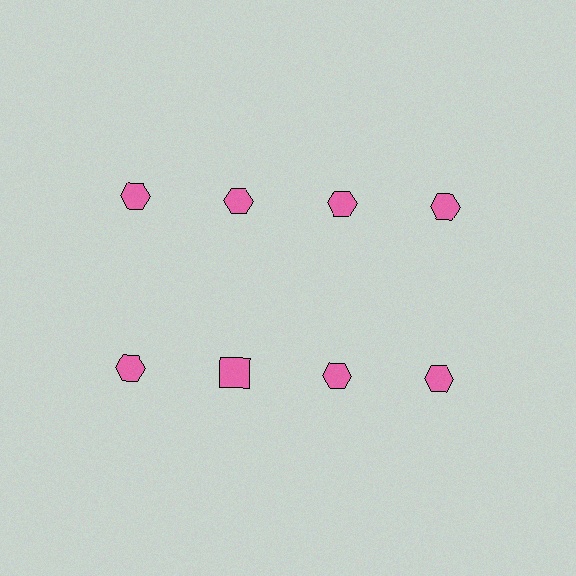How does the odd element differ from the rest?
It has a different shape: square instead of hexagon.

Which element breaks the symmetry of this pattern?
The pink square in the second row, second from left column breaks the symmetry. All other shapes are pink hexagons.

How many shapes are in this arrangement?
There are 8 shapes arranged in a grid pattern.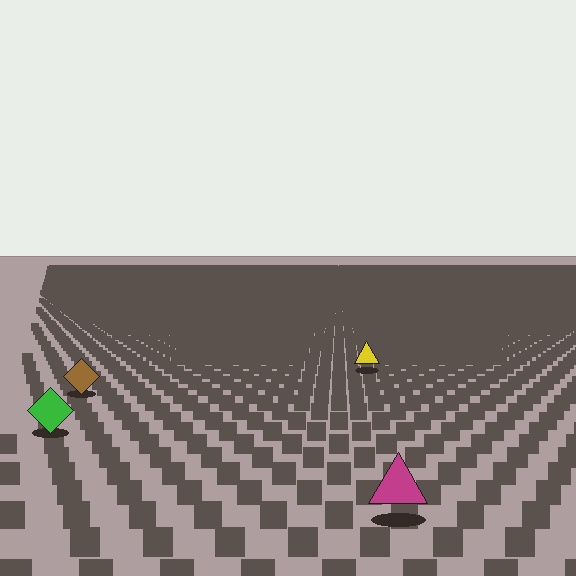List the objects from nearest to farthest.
From nearest to farthest: the magenta triangle, the green diamond, the brown diamond, the yellow triangle.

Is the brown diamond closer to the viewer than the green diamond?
No. The green diamond is closer — you can tell from the texture gradient: the ground texture is coarser near it.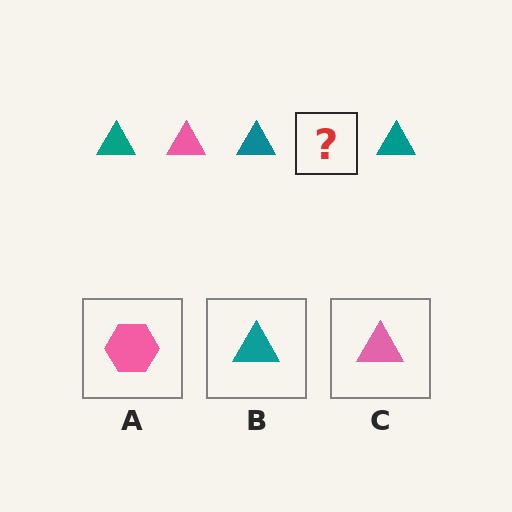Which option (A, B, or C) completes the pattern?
C.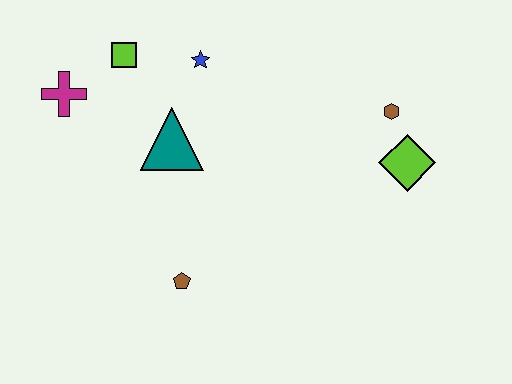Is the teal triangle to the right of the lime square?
Yes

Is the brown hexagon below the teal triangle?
No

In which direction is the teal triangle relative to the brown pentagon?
The teal triangle is above the brown pentagon.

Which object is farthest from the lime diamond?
The magenta cross is farthest from the lime diamond.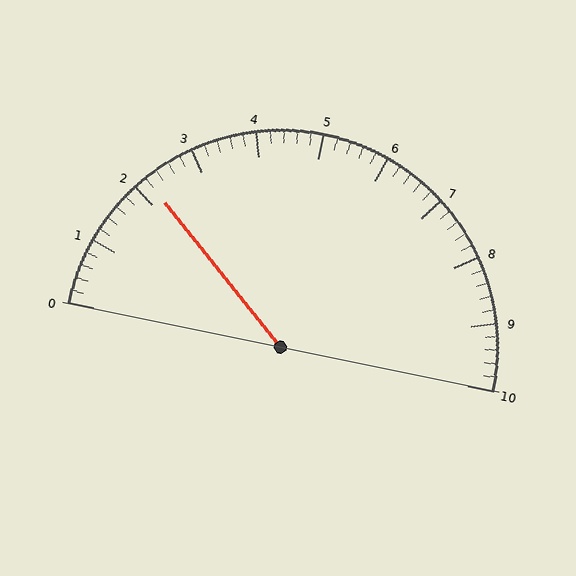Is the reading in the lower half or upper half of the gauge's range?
The reading is in the lower half of the range (0 to 10).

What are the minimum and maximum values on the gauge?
The gauge ranges from 0 to 10.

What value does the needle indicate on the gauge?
The needle indicates approximately 2.2.